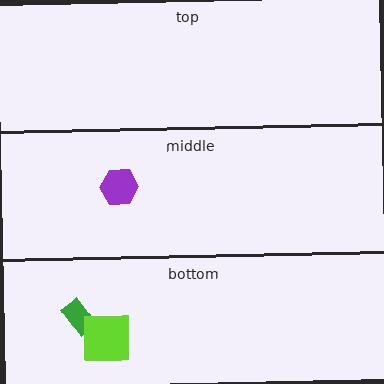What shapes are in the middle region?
The purple hexagon.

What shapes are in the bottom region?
The green rectangle, the lime square.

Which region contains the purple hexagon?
The middle region.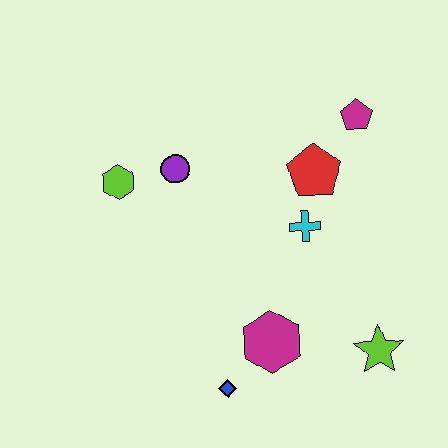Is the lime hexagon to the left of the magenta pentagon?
Yes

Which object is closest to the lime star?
The magenta hexagon is closest to the lime star.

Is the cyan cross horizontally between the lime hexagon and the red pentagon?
Yes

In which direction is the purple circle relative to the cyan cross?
The purple circle is to the left of the cyan cross.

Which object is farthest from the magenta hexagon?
The magenta pentagon is farthest from the magenta hexagon.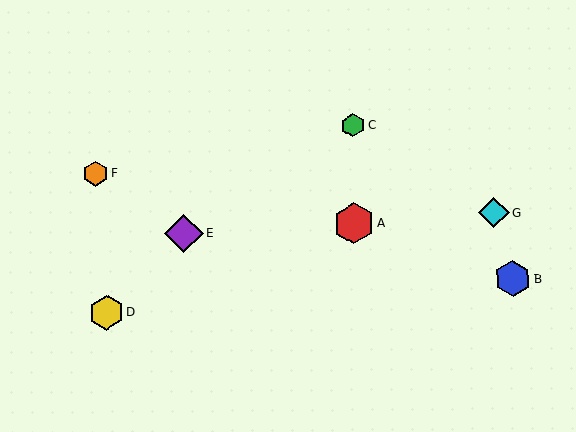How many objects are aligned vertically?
2 objects (A, C) are aligned vertically.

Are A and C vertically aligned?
Yes, both are at x≈354.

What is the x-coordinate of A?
Object A is at x≈354.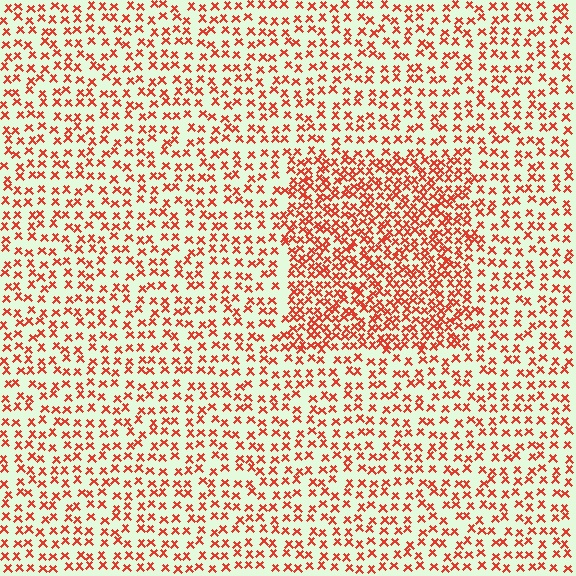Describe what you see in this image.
The image contains small red elements arranged at two different densities. A rectangle-shaped region is visible where the elements are more densely packed than the surrounding area.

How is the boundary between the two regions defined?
The boundary is defined by a change in element density (approximately 1.9x ratio). All elements are the same color, size, and shape.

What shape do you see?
I see a rectangle.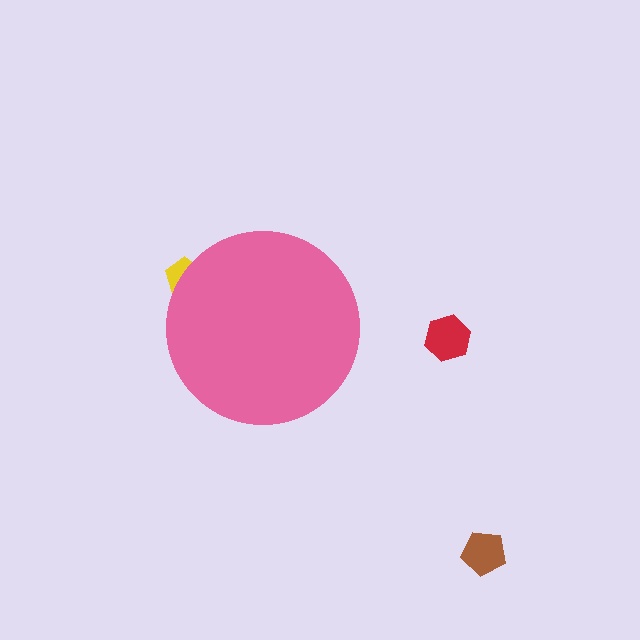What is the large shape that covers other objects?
A pink circle.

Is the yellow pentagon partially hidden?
Yes, the yellow pentagon is partially hidden behind the pink circle.